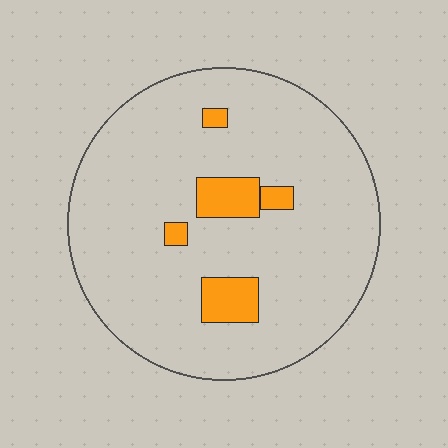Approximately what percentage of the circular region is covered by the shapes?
Approximately 10%.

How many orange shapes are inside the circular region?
5.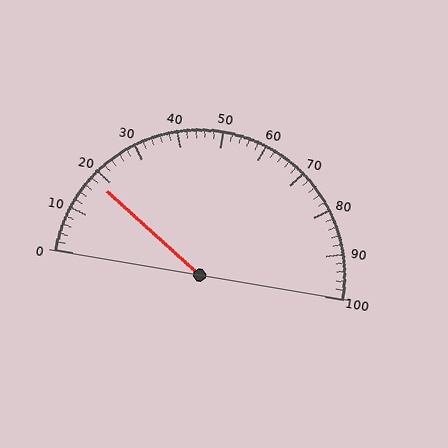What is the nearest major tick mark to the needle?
The nearest major tick mark is 20.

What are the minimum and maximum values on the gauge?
The gauge ranges from 0 to 100.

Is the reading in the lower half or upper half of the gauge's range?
The reading is in the lower half of the range (0 to 100).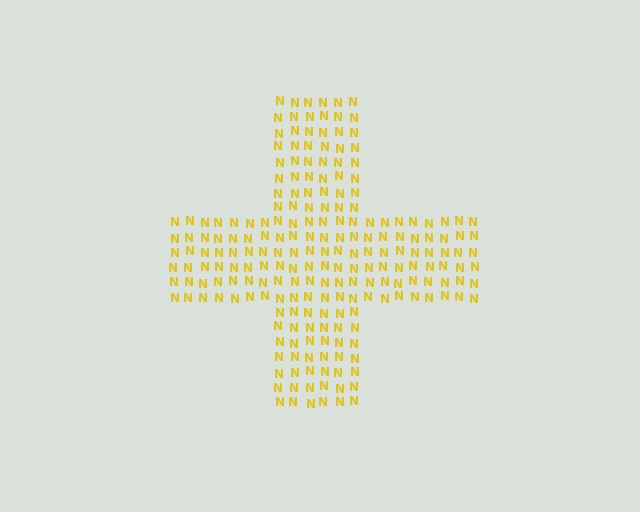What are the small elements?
The small elements are letter N's.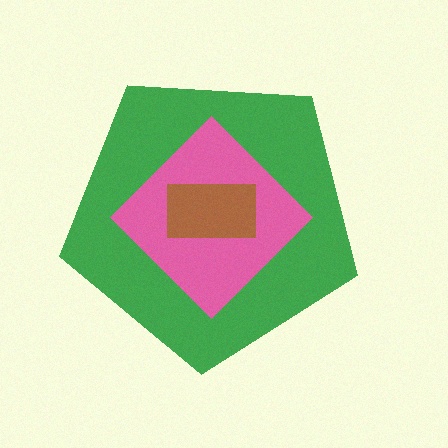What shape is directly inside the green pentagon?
The pink diamond.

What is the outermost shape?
The green pentagon.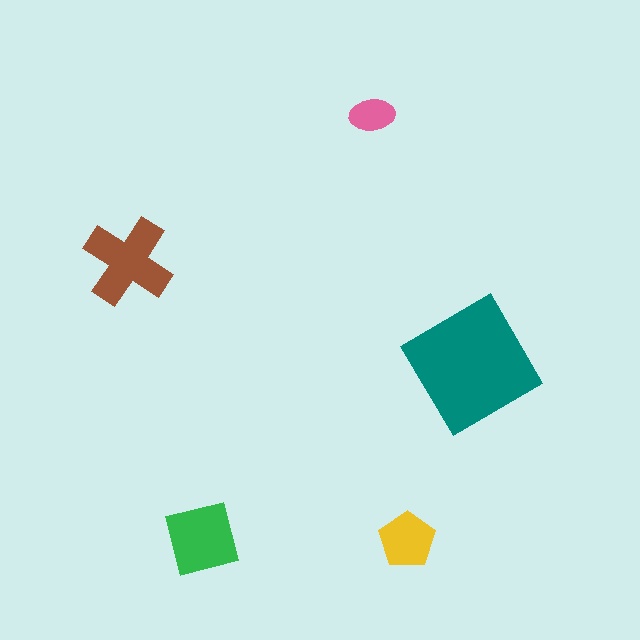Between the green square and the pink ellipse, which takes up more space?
The green square.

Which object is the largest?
The teal diamond.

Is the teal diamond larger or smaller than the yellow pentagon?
Larger.